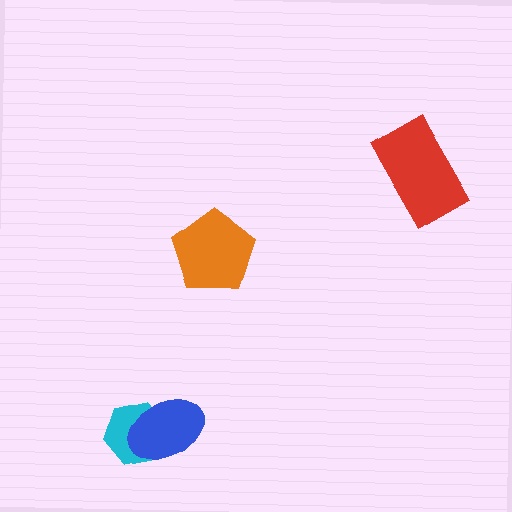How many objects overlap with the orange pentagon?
0 objects overlap with the orange pentagon.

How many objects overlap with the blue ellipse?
1 object overlaps with the blue ellipse.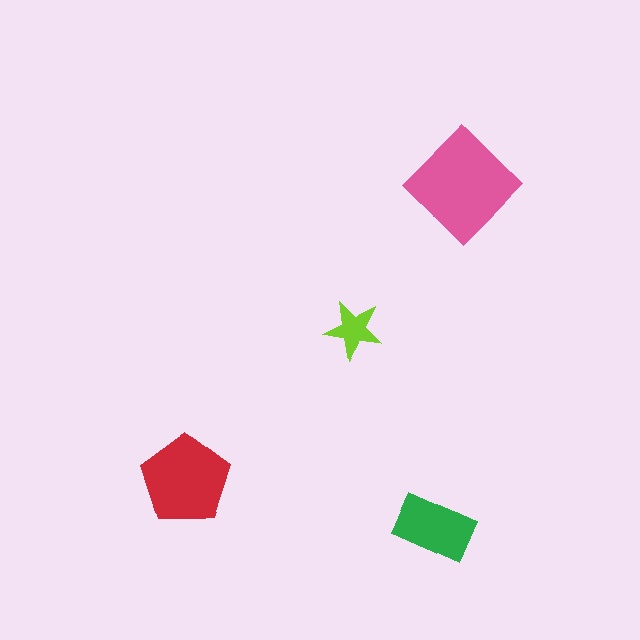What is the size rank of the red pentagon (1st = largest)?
2nd.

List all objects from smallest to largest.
The lime star, the green rectangle, the red pentagon, the pink diamond.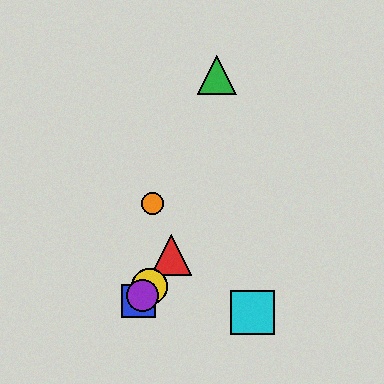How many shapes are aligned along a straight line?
4 shapes (the red triangle, the blue square, the yellow circle, the purple circle) are aligned along a straight line.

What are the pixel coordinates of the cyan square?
The cyan square is at (253, 312).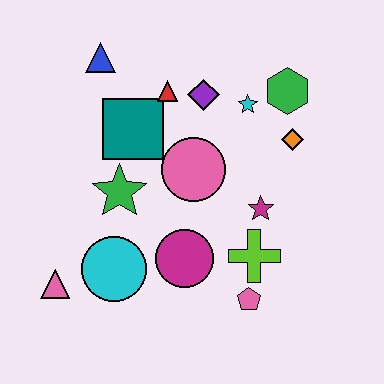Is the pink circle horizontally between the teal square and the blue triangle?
No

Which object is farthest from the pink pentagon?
The blue triangle is farthest from the pink pentagon.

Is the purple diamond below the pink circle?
No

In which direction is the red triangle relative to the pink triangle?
The red triangle is above the pink triangle.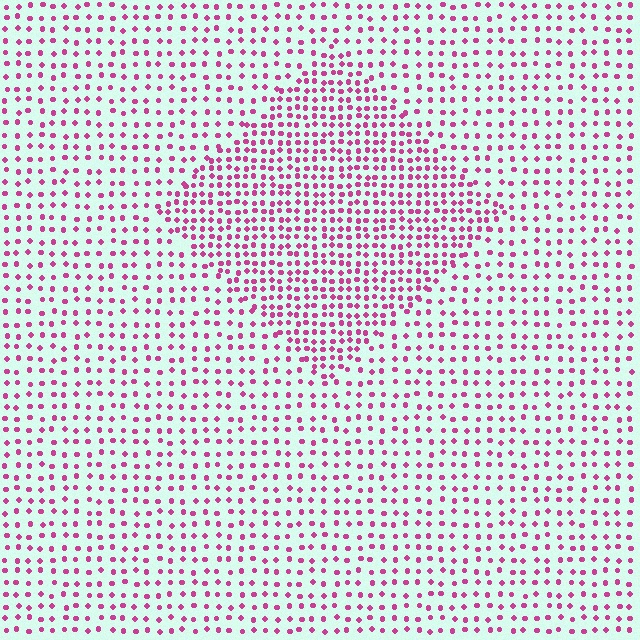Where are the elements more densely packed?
The elements are more densely packed inside the diamond boundary.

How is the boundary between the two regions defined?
The boundary is defined by a change in element density (approximately 1.9x ratio). All elements are the same color, size, and shape.